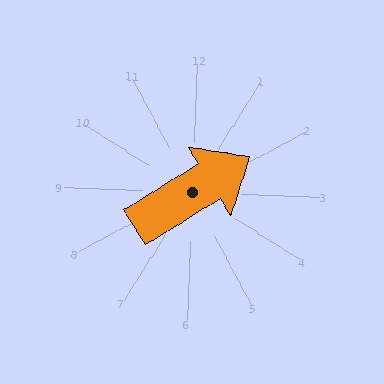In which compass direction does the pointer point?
Northeast.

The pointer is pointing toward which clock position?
Roughly 2 o'clock.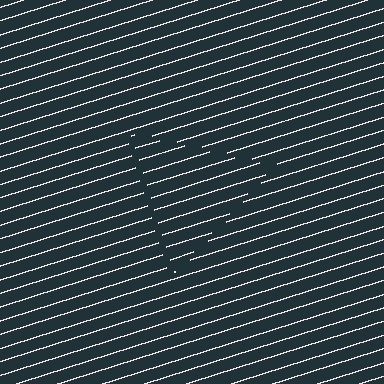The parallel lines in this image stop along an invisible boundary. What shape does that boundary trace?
An illusory triangle. The interior of the shape contains the same grating, shifted by half a period — the contour is defined by the phase discontinuity where line-ends from the inner and outer gratings abut.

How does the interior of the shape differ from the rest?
The interior of the shape contains the same grating, shifted by half a period — the contour is defined by the phase discontinuity where line-ends from the inner and outer gratings abut.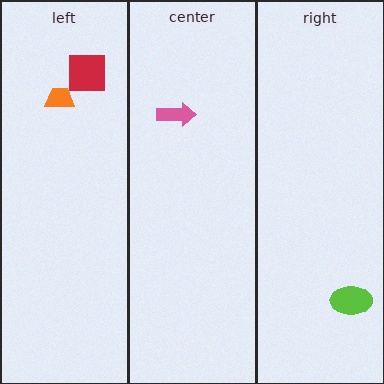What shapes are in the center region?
The pink arrow.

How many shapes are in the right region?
1.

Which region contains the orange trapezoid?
The left region.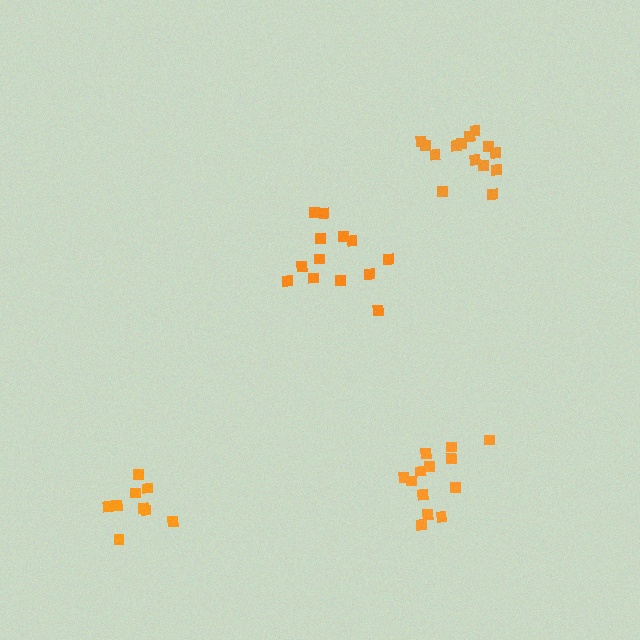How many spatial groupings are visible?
There are 4 spatial groupings.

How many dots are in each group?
Group 1: 13 dots, Group 2: 14 dots, Group 3: 13 dots, Group 4: 9 dots (49 total).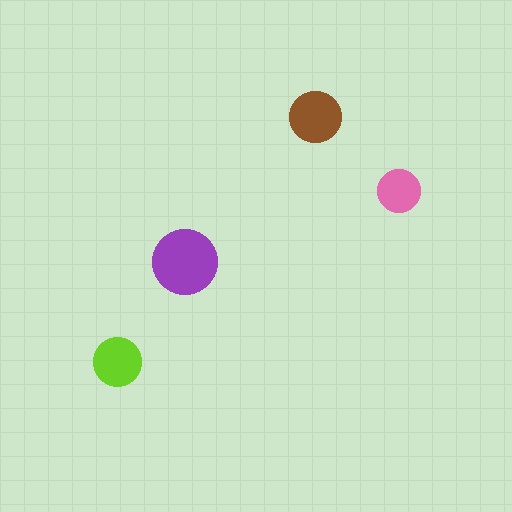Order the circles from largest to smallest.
the purple one, the brown one, the lime one, the pink one.